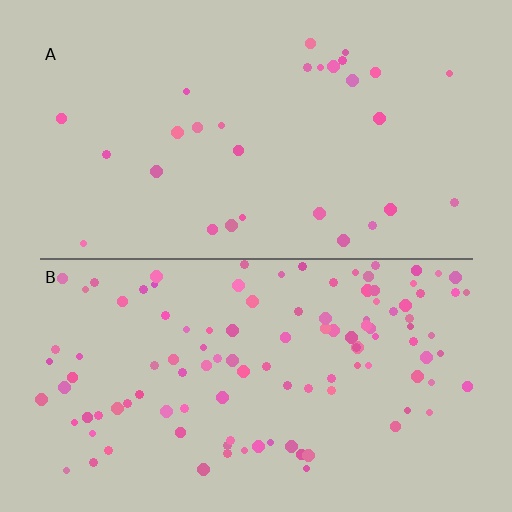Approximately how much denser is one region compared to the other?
Approximately 3.9× — region B over region A.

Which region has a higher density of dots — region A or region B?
B (the bottom).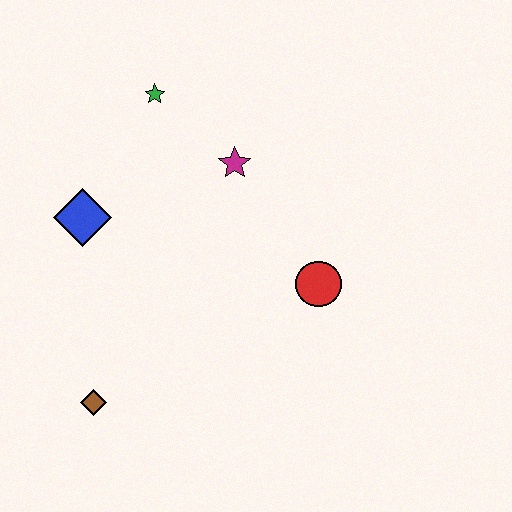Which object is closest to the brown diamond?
The blue diamond is closest to the brown diamond.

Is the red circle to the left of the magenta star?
No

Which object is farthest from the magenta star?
The brown diamond is farthest from the magenta star.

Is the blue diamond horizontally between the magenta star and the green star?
No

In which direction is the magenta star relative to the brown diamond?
The magenta star is above the brown diamond.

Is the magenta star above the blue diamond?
Yes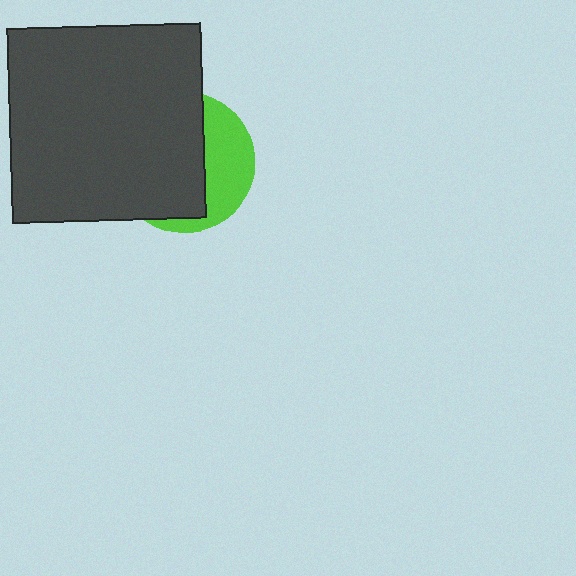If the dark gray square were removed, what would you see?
You would see the complete lime circle.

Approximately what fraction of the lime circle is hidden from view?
Roughly 64% of the lime circle is hidden behind the dark gray square.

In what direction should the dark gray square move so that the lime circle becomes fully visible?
The dark gray square should move left. That is the shortest direction to clear the overlap and leave the lime circle fully visible.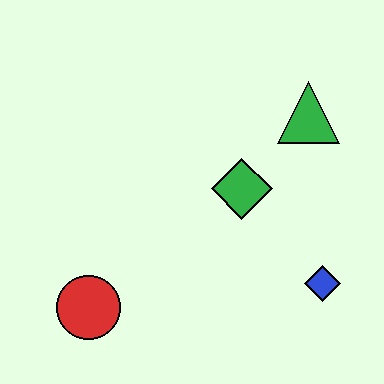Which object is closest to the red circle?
The green diamond is closest to the red circle.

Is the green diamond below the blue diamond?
No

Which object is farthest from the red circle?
The green triangle is farthest from the red circle.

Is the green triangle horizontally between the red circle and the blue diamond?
Yes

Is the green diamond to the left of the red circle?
No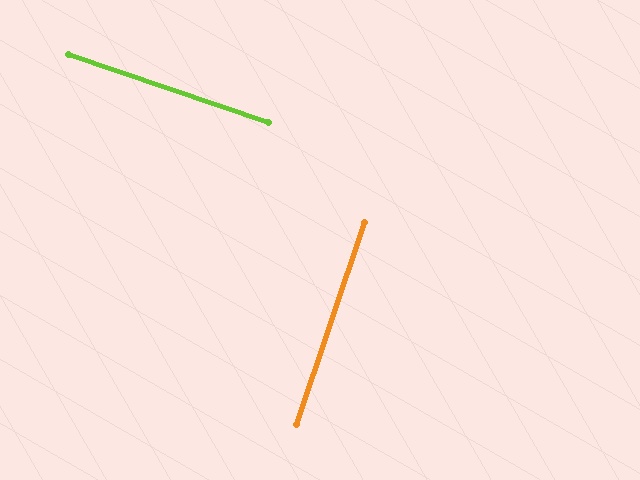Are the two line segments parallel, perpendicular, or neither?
Perpendicular — they meet at approximately 90°.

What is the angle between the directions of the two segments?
Approximately 90 degrees.